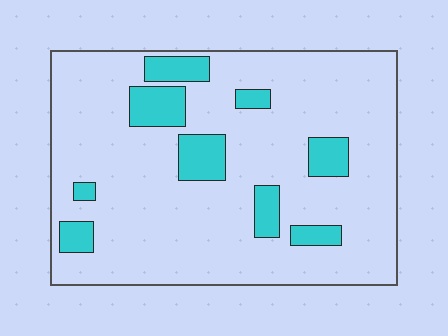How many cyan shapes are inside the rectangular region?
9.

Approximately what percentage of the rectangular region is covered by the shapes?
Approximately 15%.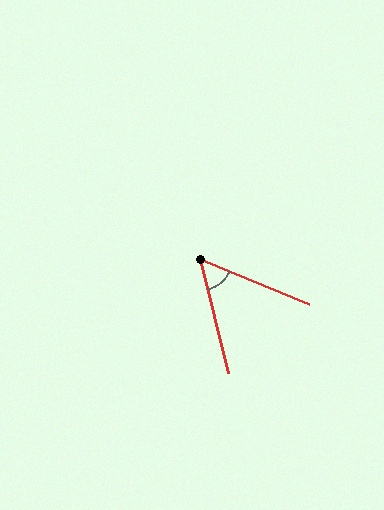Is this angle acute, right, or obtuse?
It is acute.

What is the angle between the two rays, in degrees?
Approximately 54 degrees.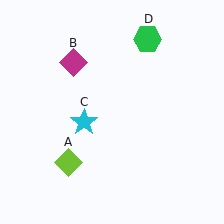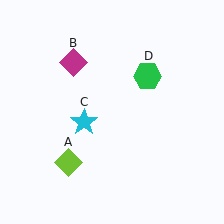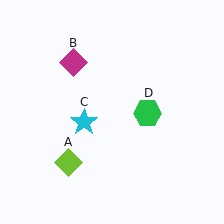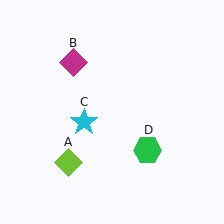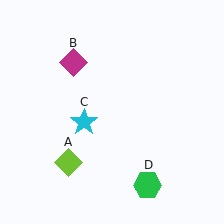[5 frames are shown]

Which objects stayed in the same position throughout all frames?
Lime diamond (object A) and magenta diamond (object B) and cyan star (object C) remained stationary.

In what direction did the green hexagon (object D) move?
The green hexagon (object D) moved down.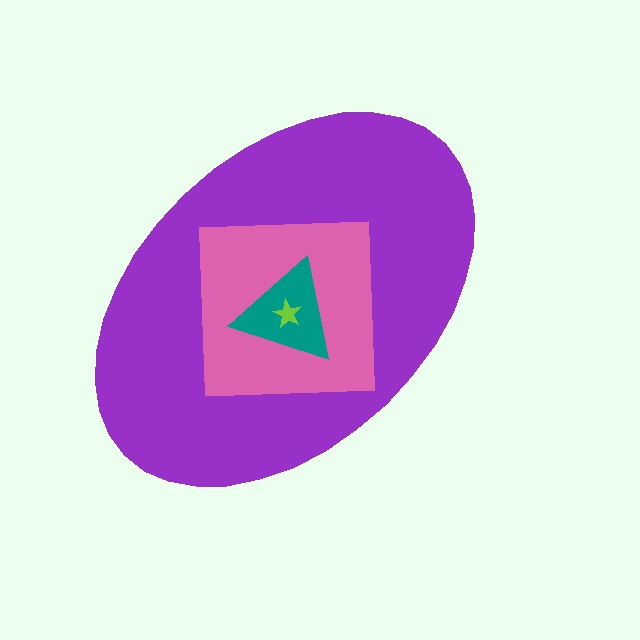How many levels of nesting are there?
4.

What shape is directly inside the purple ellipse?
The pink square.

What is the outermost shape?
The purple ellipse.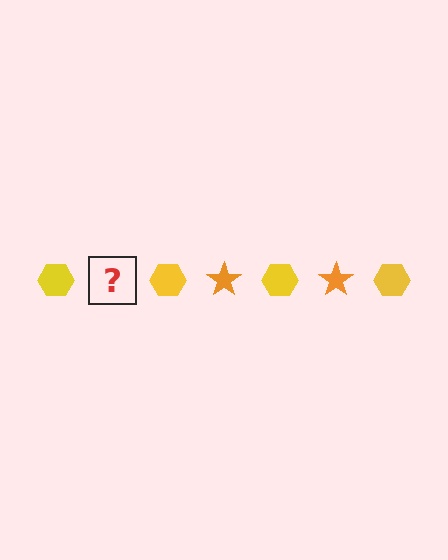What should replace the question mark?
The question mark should be replaced with an orange star.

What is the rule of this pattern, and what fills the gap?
The rule is that the pattern alternates between yellow hexagon and orange star. The gap should be filled with an orange star.